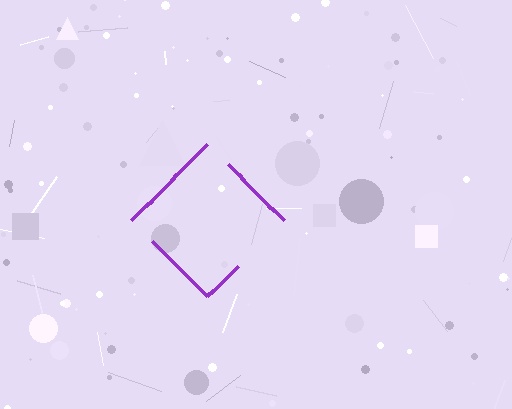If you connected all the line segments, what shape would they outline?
They would outline a diamond.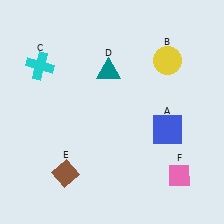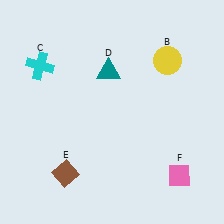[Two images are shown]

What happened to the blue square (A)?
The blue square (A) was removed in Image 2. It was in the bottom-right area of Image 1.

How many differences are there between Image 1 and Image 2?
There is 1 difference between the two images.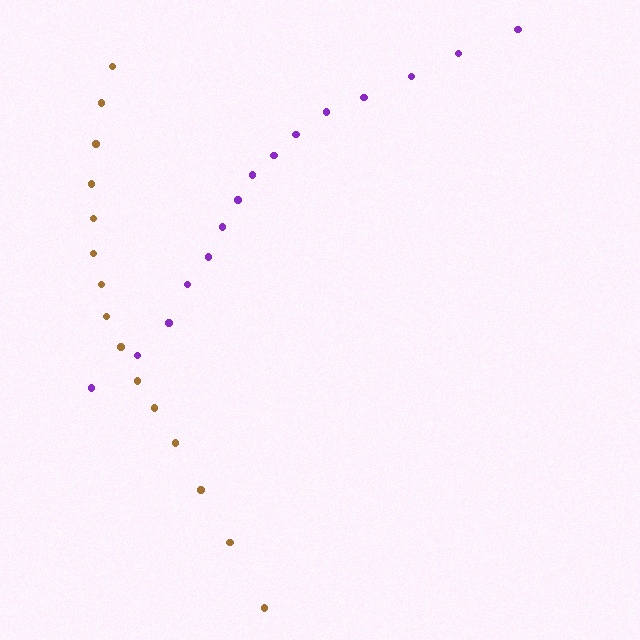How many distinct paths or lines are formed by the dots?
There are 2 distinct paths.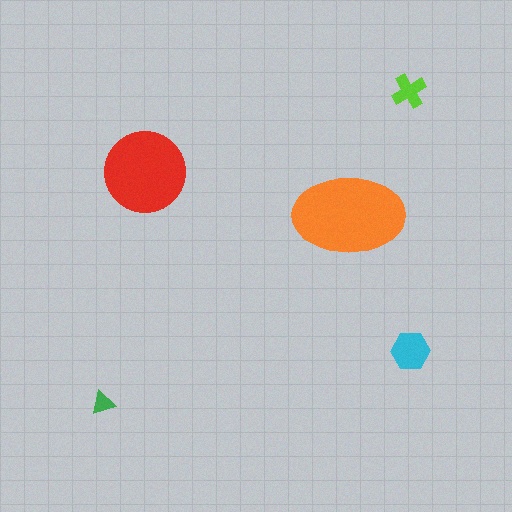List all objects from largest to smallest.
The orange ellipse, the red circle, the cyan hexagon, the lime cross, the green triangle.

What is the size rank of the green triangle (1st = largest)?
5th.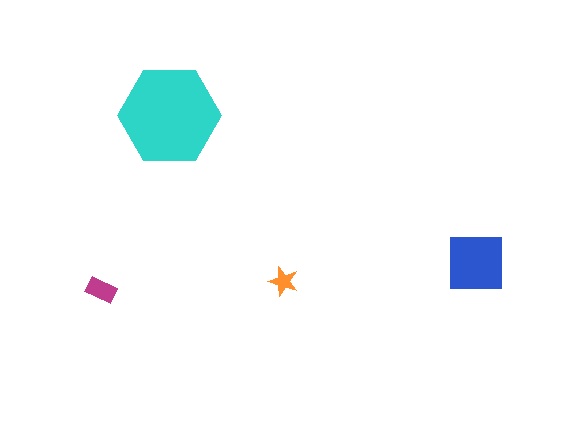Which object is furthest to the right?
The blue square is rightmost.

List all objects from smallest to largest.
The orange star, the magenta rectangle, the blue square, the cyan hexagon.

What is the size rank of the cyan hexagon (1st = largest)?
1st.